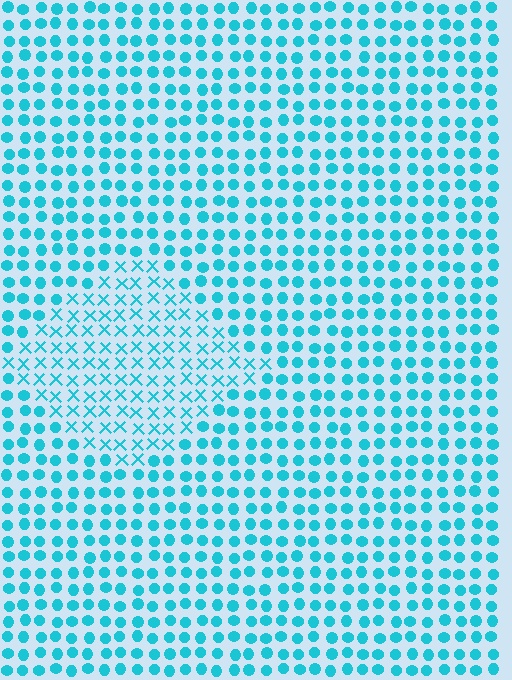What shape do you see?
I see a diamond.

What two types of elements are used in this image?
The image uses X marks inside the diamond region and circles outside it.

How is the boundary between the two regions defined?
The boundary is defined by a change in element shape: X marks inside vs. circles outside. All elements share the same color and spacing.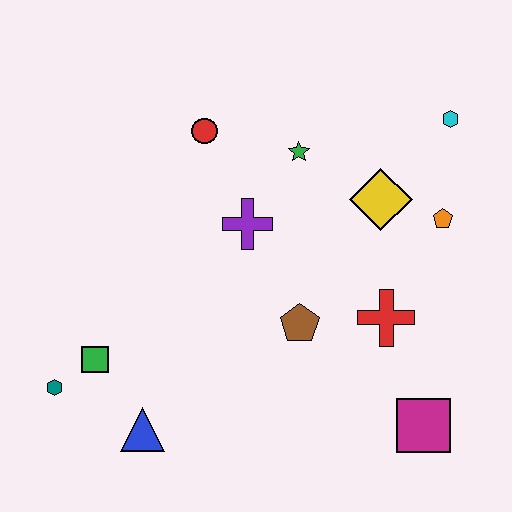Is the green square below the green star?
Yes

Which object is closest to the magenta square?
The red cross is closest to the magenta square.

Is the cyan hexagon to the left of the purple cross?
No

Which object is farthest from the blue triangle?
The cyan hexagon is farthest from the blue triangle.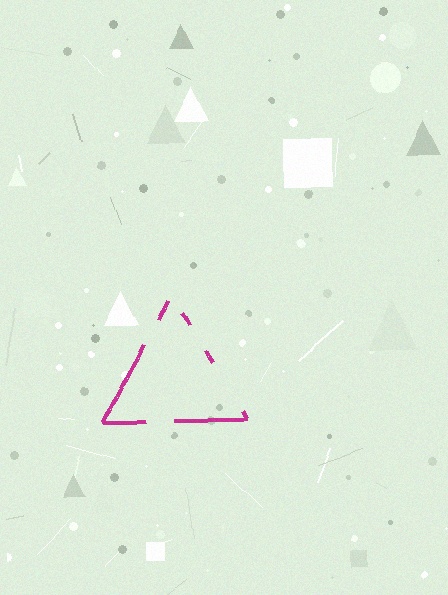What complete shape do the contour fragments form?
The contour fragments form a triangle.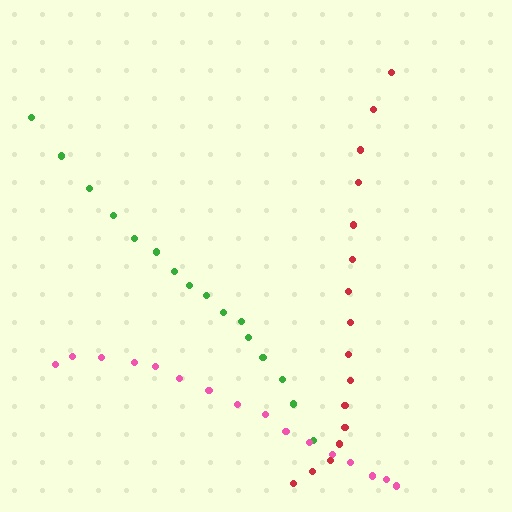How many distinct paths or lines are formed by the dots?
There are 3 distinct paths.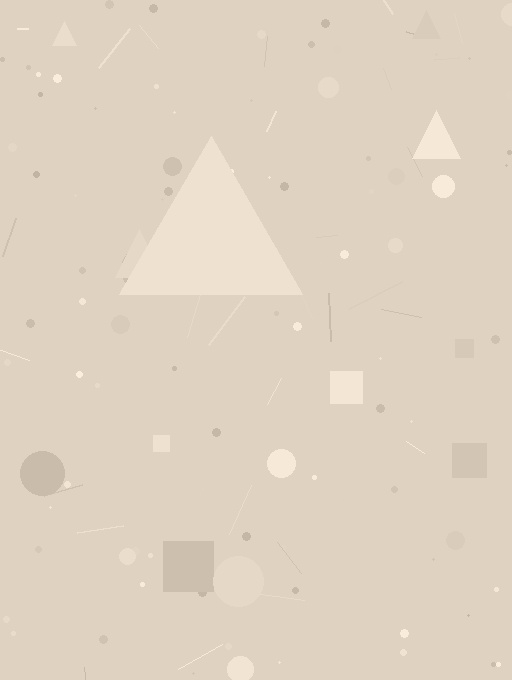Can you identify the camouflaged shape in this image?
The camouflaged shape is a triangle.